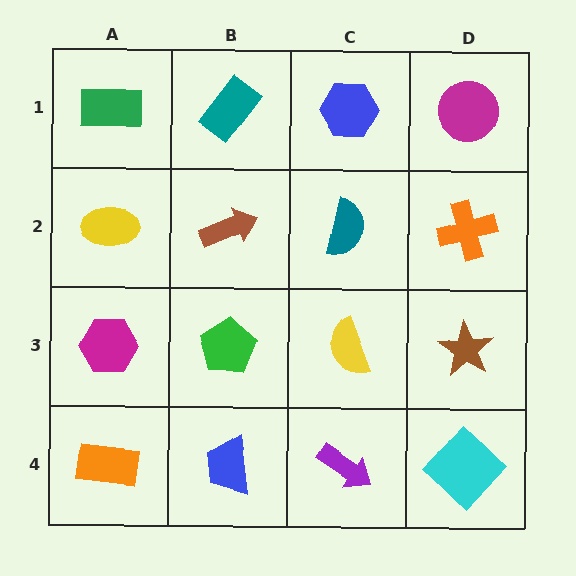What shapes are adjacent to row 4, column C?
A yellow semicircle (row 3, column C), a blue trapezoid (row 4, column B), a cyan diamond (row 4, column D).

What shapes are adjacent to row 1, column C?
A teal semicircle (row 2, column C), a teal rectangle (row 1, column B), a magenta circle (row 1, column D).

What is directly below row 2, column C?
A yellow semicircle.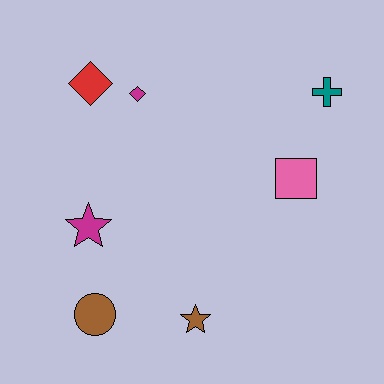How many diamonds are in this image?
There are 2 diamonds.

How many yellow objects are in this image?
There are no yellow objects.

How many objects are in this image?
There are 7 objects.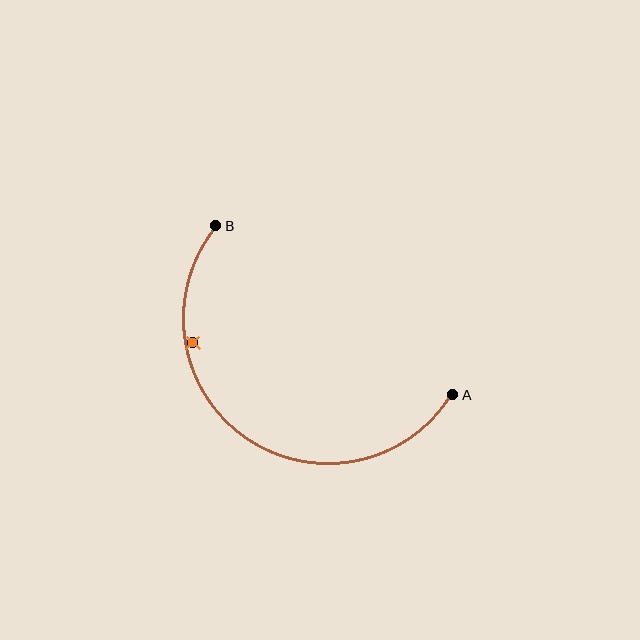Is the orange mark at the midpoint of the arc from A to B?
No — the orange mark does not lie on the arc at all. It sits slightly inside the curve.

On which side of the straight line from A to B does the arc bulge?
The arc bulges below and to the left of the straight line connecting A and B.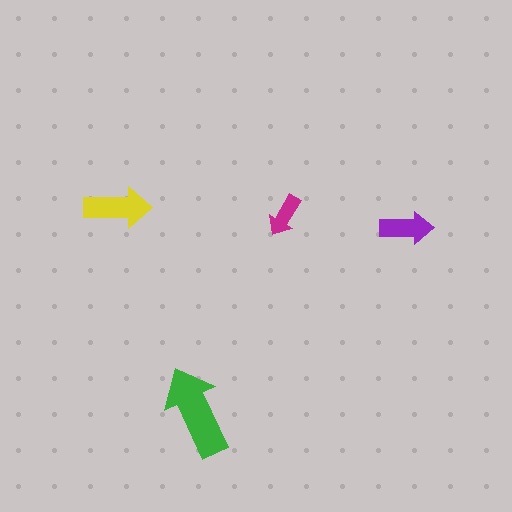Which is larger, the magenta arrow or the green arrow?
The green one.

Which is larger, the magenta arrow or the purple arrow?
The purple one.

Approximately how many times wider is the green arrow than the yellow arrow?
About 1.5 times wider.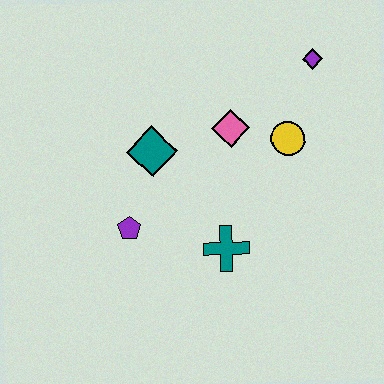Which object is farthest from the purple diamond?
The purple pentagon is farthest from the purple diamond.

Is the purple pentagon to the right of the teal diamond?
No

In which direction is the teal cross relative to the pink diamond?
The teal cross is below the pink diamond.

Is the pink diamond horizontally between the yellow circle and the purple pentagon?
Yes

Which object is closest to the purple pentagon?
The teal diamond is closest to the purple pentagon.